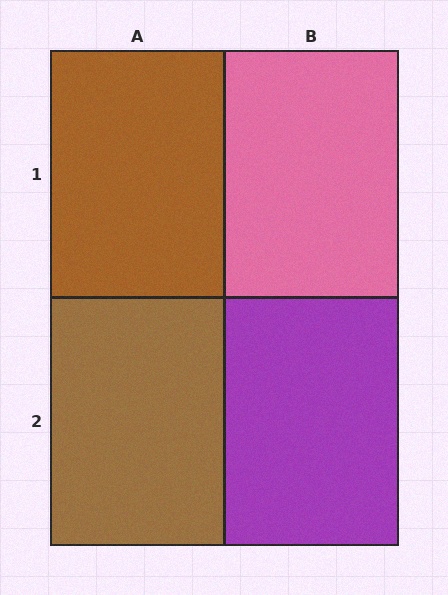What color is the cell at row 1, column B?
Pink.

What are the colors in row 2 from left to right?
Brown, purple.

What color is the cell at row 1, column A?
Brown.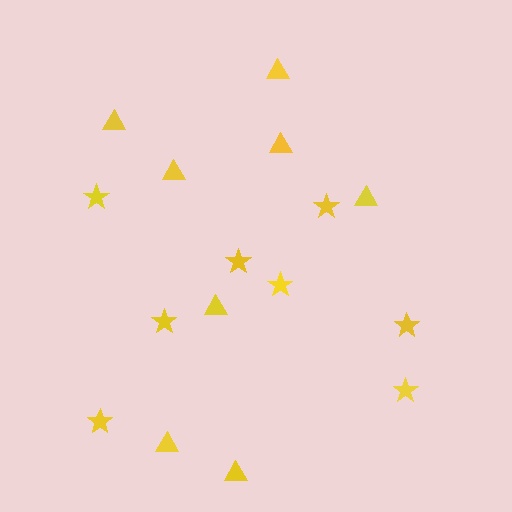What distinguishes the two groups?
There are 2 groups: one group of triangles (8) and one group of stars (8).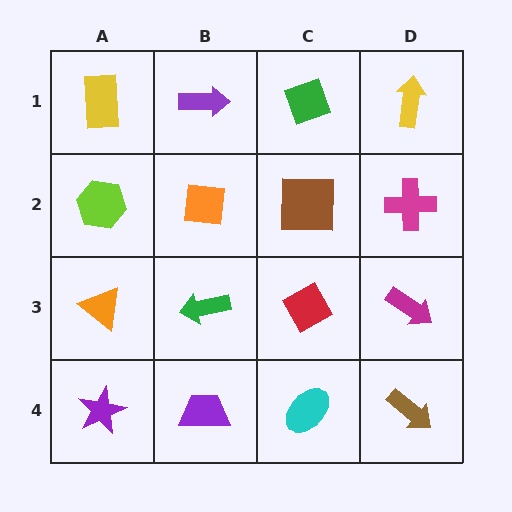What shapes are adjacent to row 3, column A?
A lime hexagon (row 2, column A), a purple star (row 4, column A), a green arrow (row 3, column B).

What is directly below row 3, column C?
A cyan ellipse.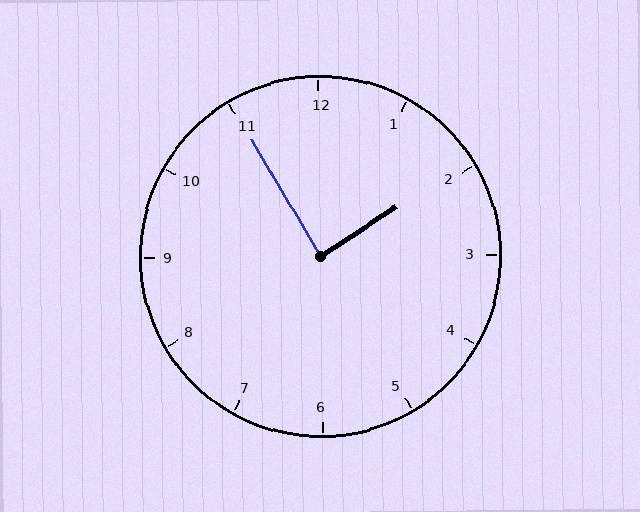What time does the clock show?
1:55.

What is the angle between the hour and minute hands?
Approximately 88 degrees.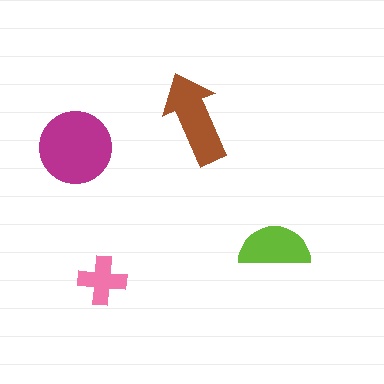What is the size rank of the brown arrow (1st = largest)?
2nd.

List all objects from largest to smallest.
The magenta circle, the brown arrow, the lime semicircle, the pink cross.